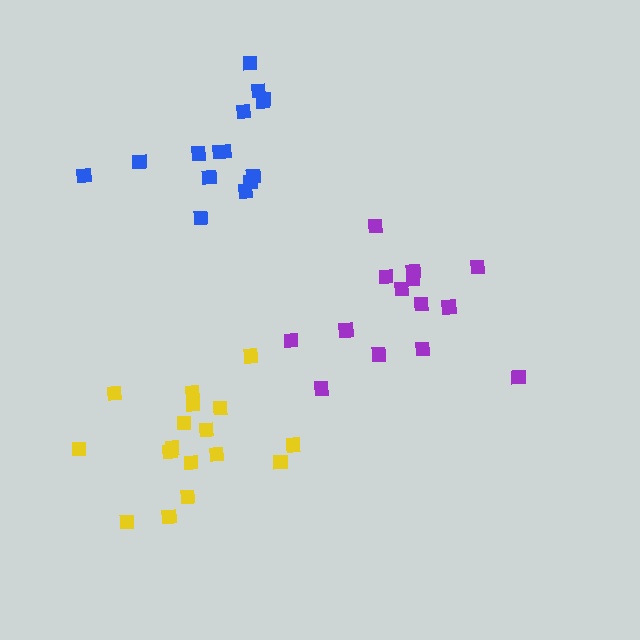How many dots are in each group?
Group 1: 14 dots, Group 2: 15 dots, Group 3: 17 dots (46 total).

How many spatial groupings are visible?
There are 3 spatial groupings.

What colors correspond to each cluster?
The clusters are colored: purple, blue, yellow.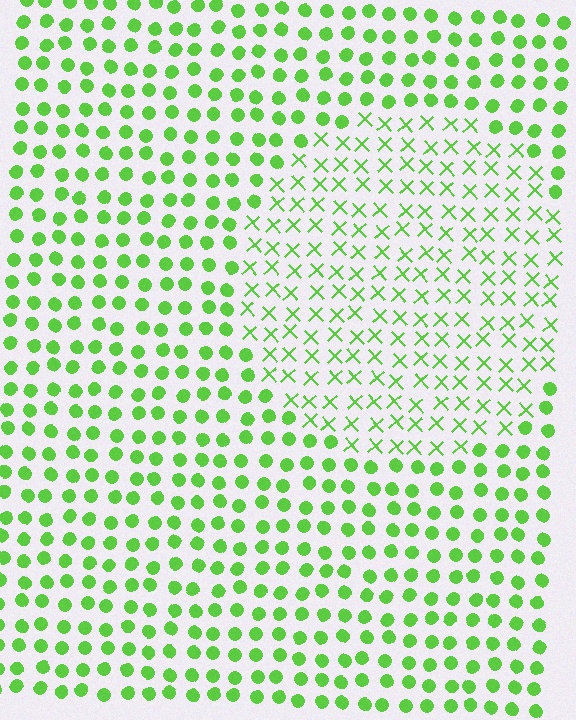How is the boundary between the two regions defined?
The boundary is defined by a change in element shape: X marks inside vs. circles outside. All elements share the same color and spacing.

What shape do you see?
I see a circle.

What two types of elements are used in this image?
The image uses X marks inside the circle region and circles outside it.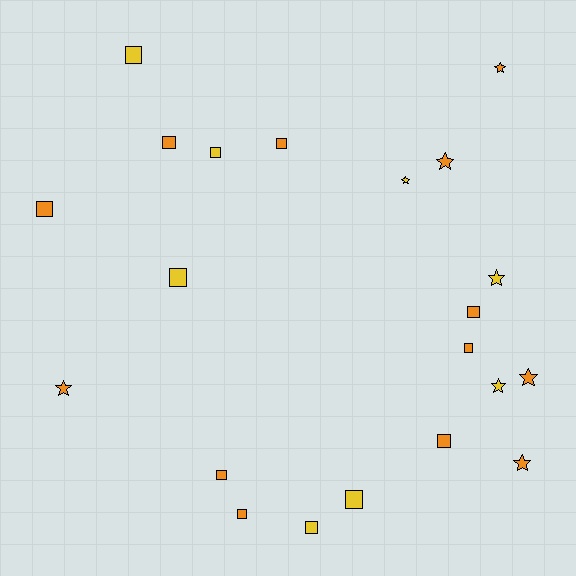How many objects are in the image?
There are 21 objects.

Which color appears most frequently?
Orange, with 13 objects.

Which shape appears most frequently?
Square, with 13 objects.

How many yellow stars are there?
There are 3 yellow stars.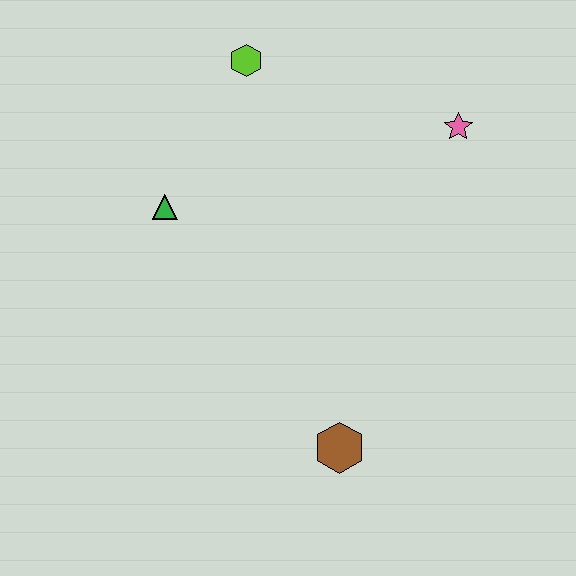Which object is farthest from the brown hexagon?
The lime hexagon is farthest from the brown hexagon.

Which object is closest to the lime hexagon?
The green triangle is closest to the lime hexagon.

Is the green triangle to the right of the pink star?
No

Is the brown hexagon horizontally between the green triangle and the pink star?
Yes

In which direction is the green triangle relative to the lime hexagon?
The green triangle is below the lime hexagon.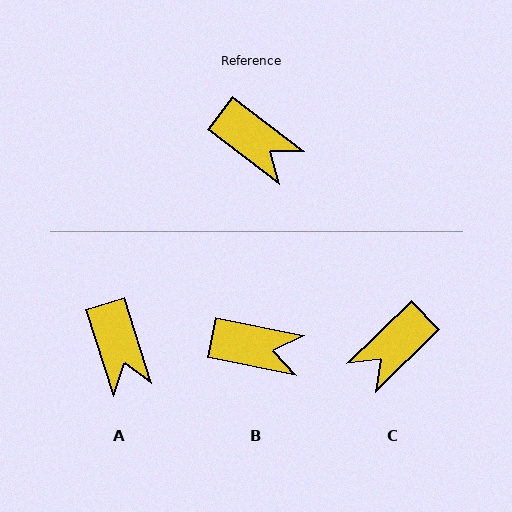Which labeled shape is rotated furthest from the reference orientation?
C, about 98 degrees away.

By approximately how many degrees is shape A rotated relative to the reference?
Approximately 35 degrees clockwise.